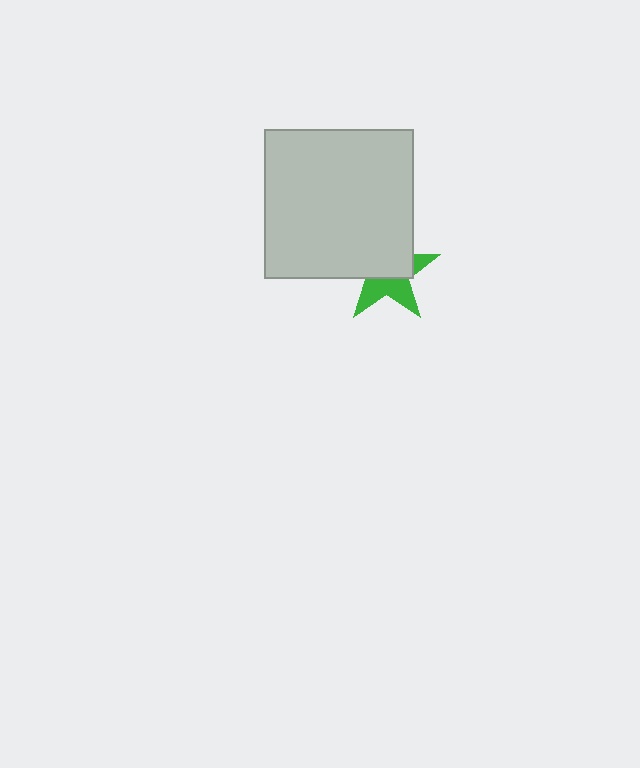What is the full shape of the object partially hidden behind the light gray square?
The partially hidden object is a green star.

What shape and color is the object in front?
The object in front is a light gray square.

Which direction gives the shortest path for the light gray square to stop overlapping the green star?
Moving up gives the shortest separation.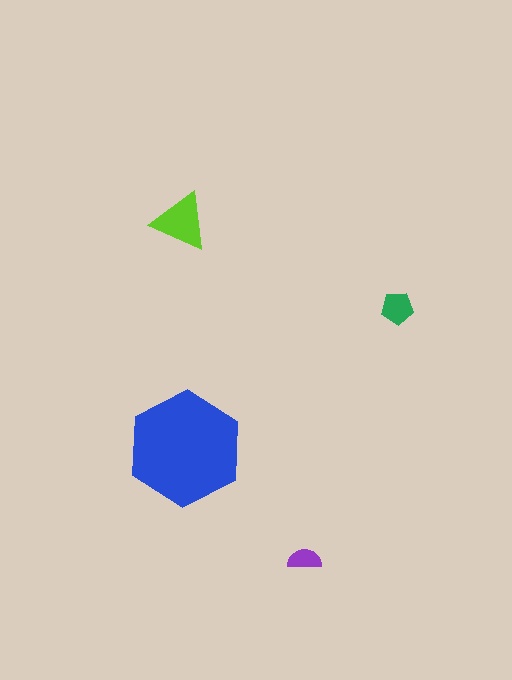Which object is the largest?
The blue hexagon.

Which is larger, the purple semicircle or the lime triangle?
The lime triangle.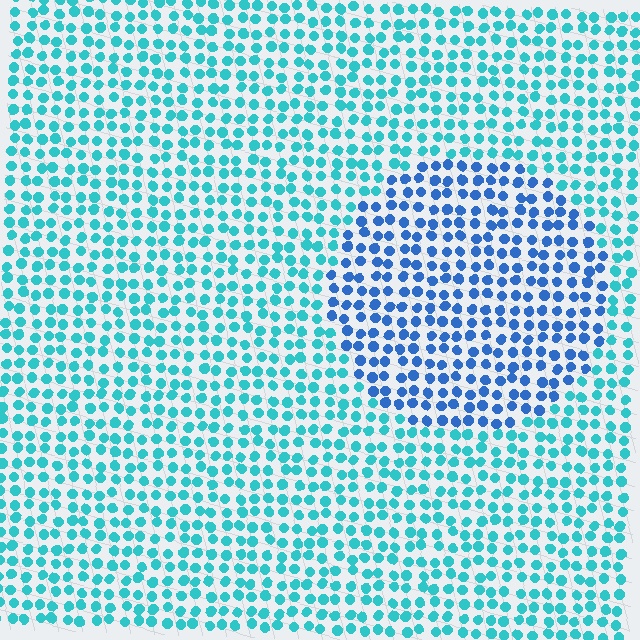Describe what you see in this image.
The image is filled with small cyan elements in a uniform arrangement. A circle-shaped region is visible where the elements are tinted to a slightly different hue, forming a subtle color boundary.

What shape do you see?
I see a circle.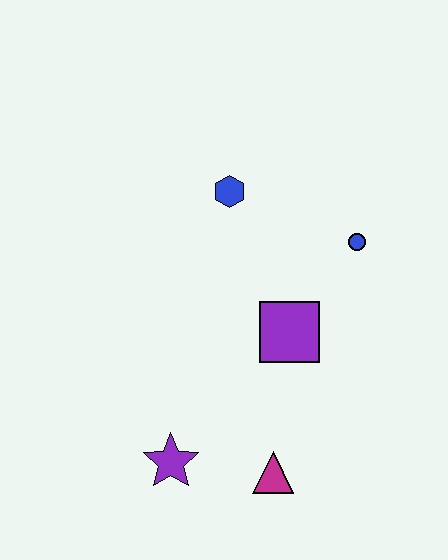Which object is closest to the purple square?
The blue circle is closest to the purple square.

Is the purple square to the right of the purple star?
Yes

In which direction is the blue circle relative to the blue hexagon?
The blue circle is to the right of the blue hexagon.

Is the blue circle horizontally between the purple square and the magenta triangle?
No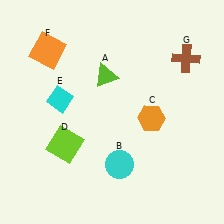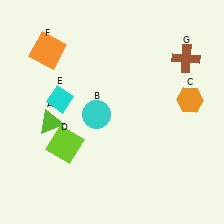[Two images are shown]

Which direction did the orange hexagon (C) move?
The orange hexagon (C) moved right.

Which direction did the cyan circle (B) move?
The cyan circle (B) moved up.